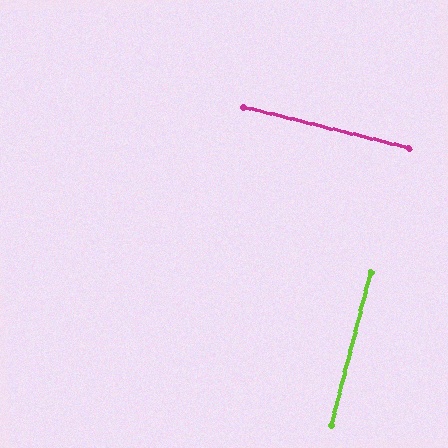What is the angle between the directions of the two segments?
Approximately 89 degrees.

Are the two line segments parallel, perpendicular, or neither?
Perpendicular — they meet at approximately 89°.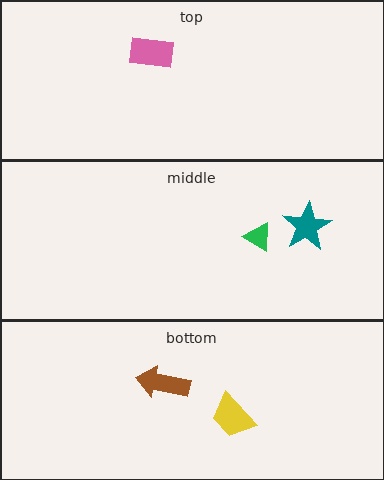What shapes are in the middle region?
The green triangle, the teal star.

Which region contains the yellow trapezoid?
The bottom region.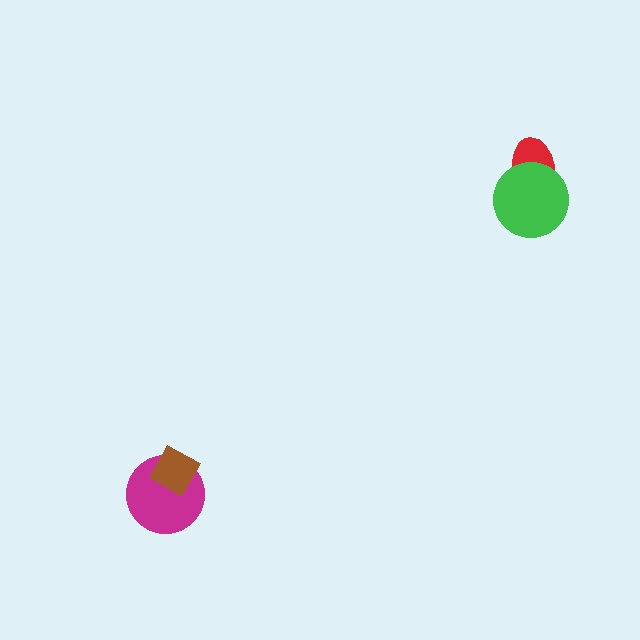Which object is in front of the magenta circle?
The brown diamond is in front of the magenta circle.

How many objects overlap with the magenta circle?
1 object overlaps with the magenta circle.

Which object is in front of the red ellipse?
The green circle is in front of the red ellipse.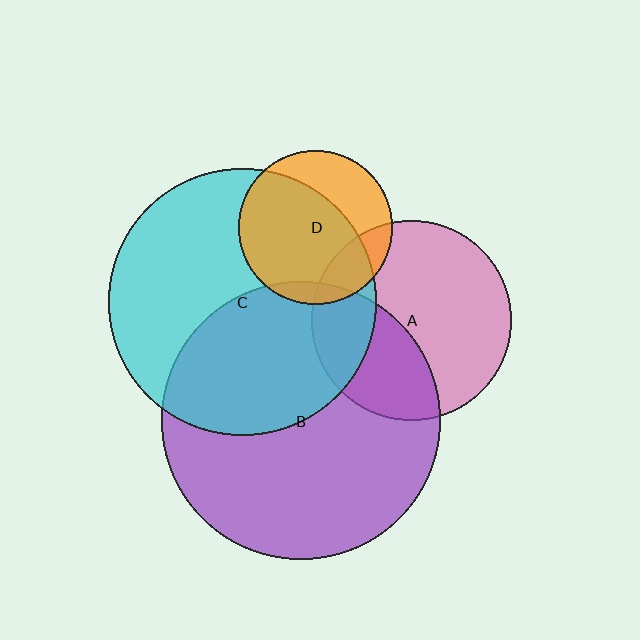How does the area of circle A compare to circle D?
Approximately 1.7 times.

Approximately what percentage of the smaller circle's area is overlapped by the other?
Approximately 20%.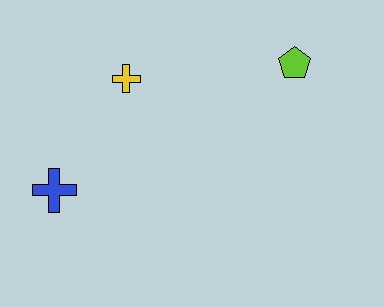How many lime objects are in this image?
There is 1 lime object.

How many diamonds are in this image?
There are no diamonds.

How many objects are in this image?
There are 3 objects.